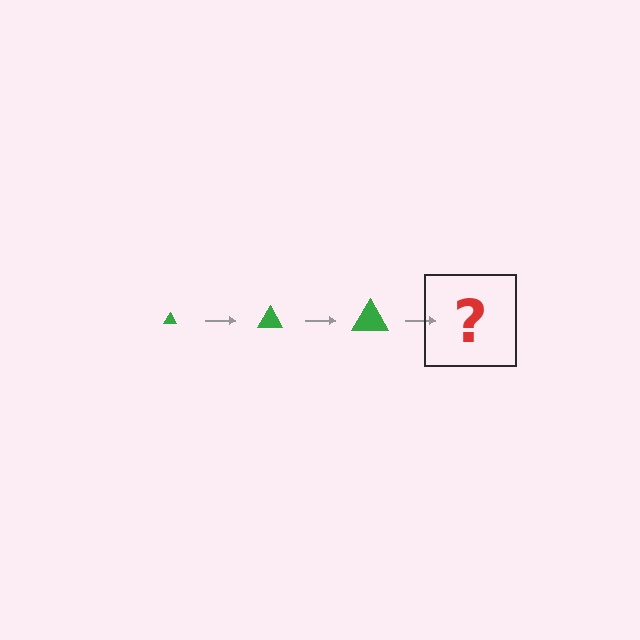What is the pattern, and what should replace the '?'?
The pattern is that the triangle gets progressively larger each step. The '?' should be a green triangle, larger than the previous one.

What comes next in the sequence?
The next element should be a green triangle, larger than the previous one.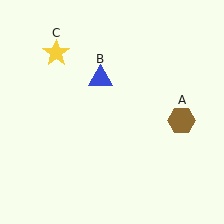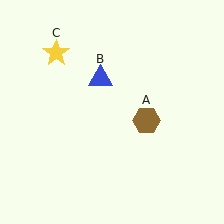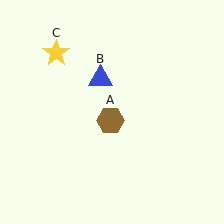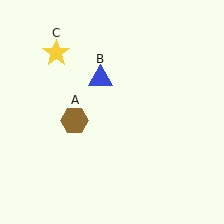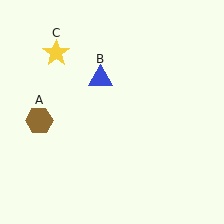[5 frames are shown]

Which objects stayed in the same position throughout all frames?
Blue triangle (object B) and yellow star (object C) remained stationary.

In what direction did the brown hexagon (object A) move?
The brown hexagon (object A) moved left.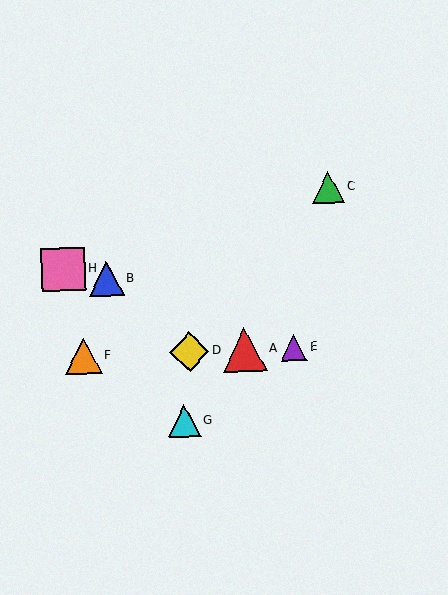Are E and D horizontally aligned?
Yes, both are at y≈348.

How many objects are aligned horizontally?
4 objects (A, D, E, F) are aligned horizontally.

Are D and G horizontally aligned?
No, D is at y≈352 and G is at y≈421.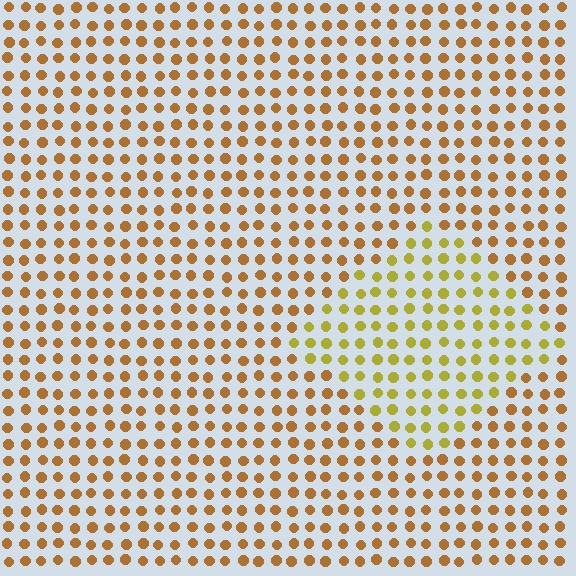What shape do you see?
I see a diamond.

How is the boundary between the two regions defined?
The boundary is defined purely by a slight shift in hue (about 30 degrees). Spacing, size, and orientation are identical on both sides.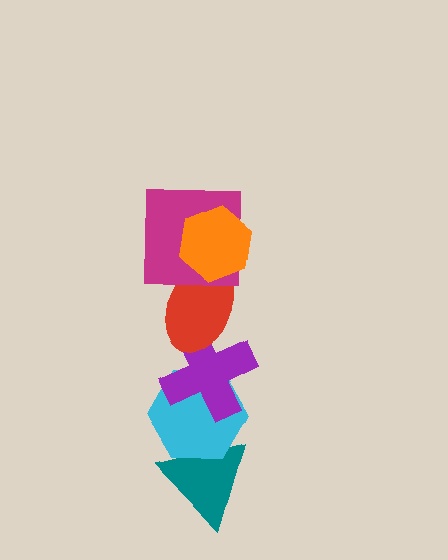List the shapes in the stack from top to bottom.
From top to bottom: the orange hexagon, the magenta square, the red ellipse, the purple cross, the cyan hexagon, the teal triangle.